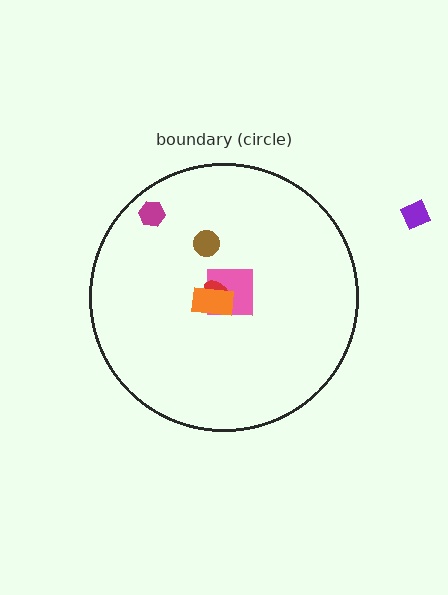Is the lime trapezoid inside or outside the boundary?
Inside.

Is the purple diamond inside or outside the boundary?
Outside.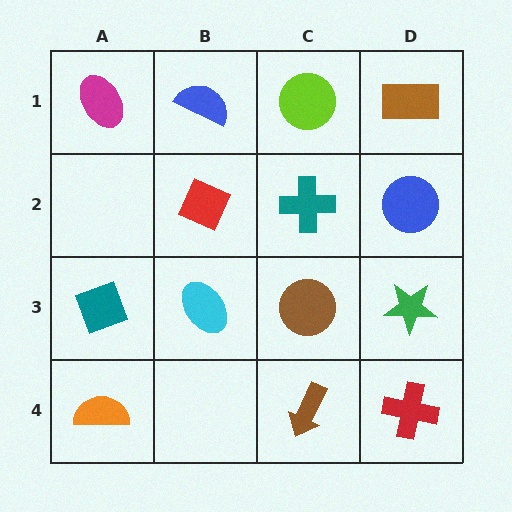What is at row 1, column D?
A brown rectangle.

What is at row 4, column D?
A red cross.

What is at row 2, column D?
A blue circle.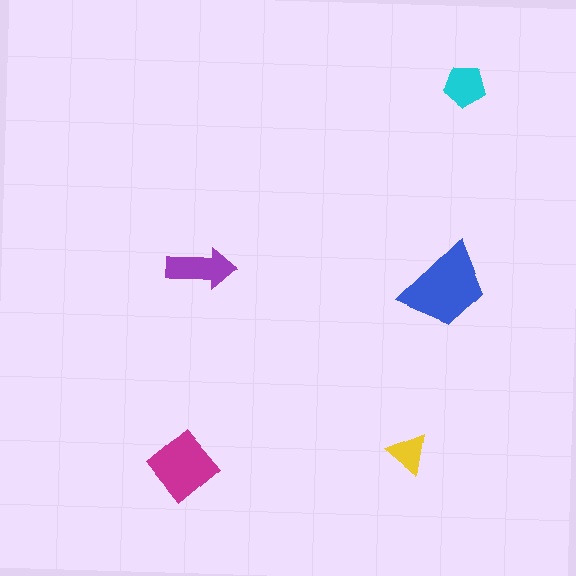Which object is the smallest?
The yellow triangle.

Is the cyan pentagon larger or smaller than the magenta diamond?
Smaller.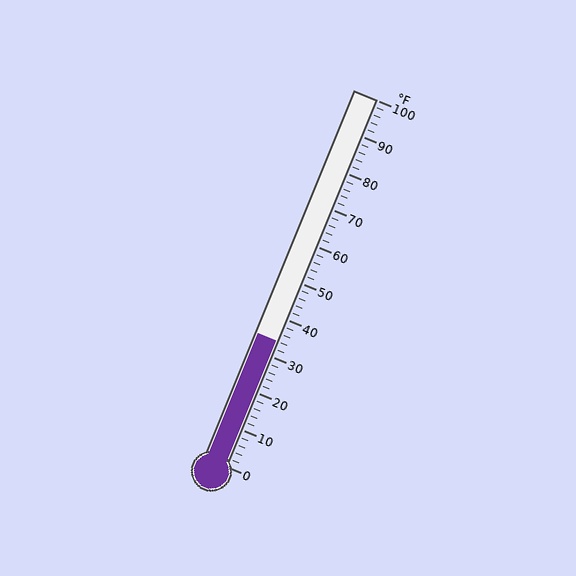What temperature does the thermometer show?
The thermometer shows approximately 34°F.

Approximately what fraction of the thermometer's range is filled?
The thermometer is filled to approximately 35% of its range.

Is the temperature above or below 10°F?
The temperature is above 10°F.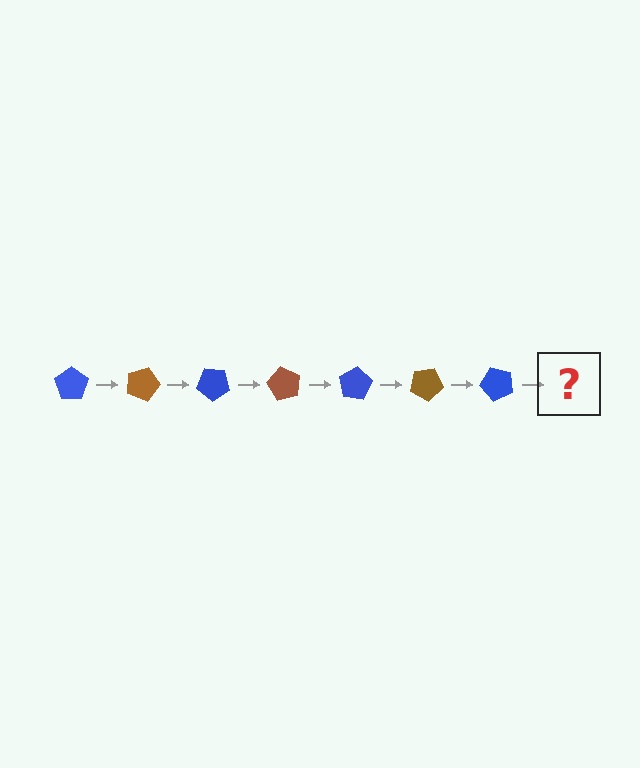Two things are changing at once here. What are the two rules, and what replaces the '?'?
The two rules are that it rotates 20 degrees each step and the color cycles through blue and brown. The '?' should be a brown pentagon, rotated 140 degrees from the start.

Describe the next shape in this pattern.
It should be a brown pentagon, rotated 140 degrees from the start.